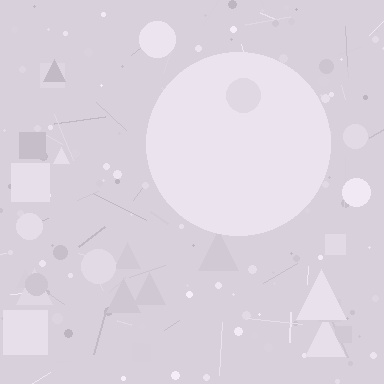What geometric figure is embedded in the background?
A circle is embedded in the background.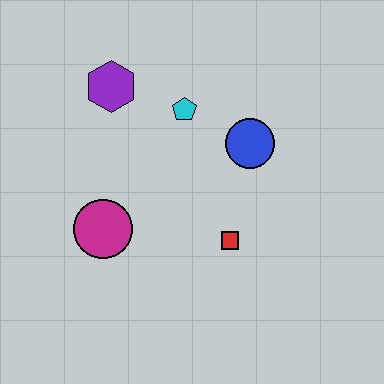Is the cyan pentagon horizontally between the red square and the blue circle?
No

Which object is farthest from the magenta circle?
The blue circle is farthest from the magenta circle.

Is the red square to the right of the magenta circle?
Yes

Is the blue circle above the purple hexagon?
No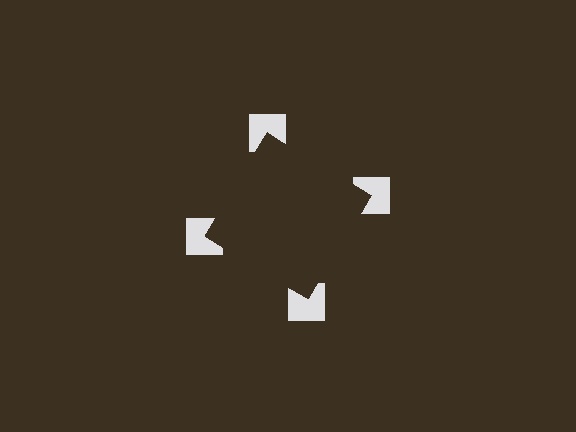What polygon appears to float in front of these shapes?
An illusory square — its edges are inferred from the aligned wedge cuts in the notched squares, not physically drawn.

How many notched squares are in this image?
There are 4 — one at each vertex of the illusory square.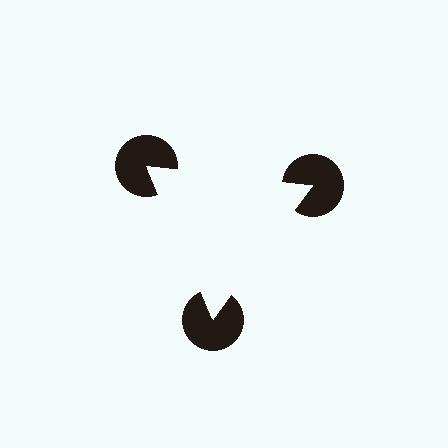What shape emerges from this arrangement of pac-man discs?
An illusory triangle — its edges are inferred from the aligned wedge cuts in the pac-man discs, not physically drawn.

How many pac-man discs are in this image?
There are 3 — one at each vertex of the illusory triangle.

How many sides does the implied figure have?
3 sides.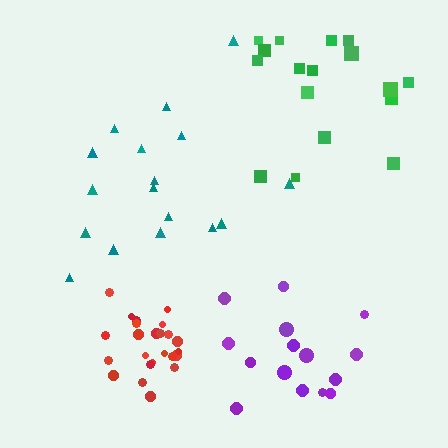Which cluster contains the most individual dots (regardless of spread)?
Red (24).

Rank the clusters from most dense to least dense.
red, purple, teal, green.